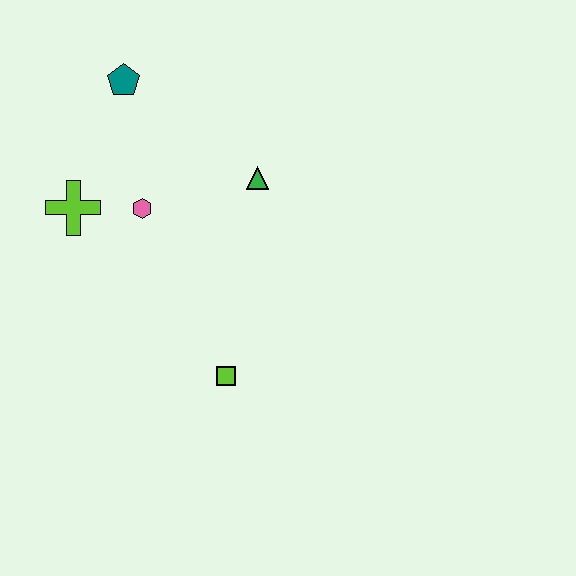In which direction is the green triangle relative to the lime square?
The green triangle is above the lime square.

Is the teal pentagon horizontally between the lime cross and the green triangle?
Yes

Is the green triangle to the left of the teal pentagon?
No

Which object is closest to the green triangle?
The pink hexagon is closest to the green triangle.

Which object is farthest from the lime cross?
The lime square is farthest from the lime cross.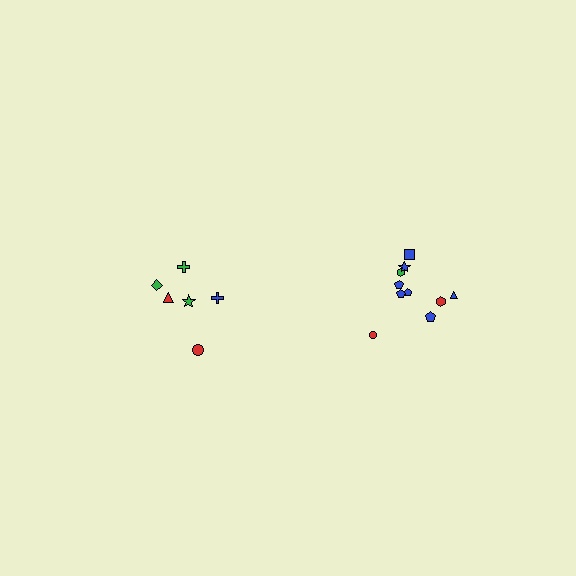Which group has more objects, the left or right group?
The right group.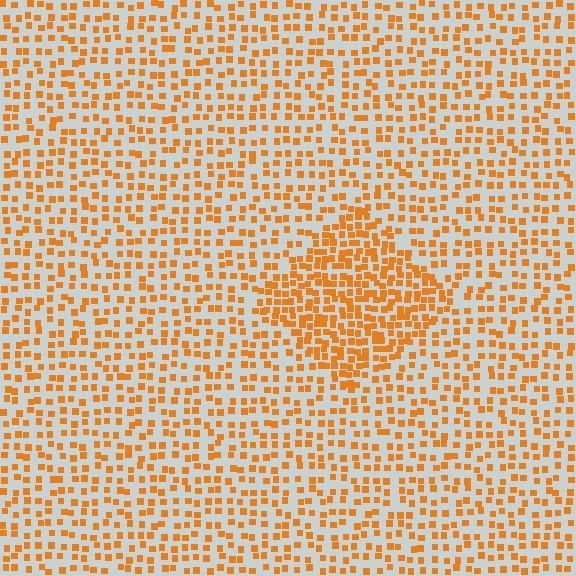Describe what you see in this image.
The image contains small orange elements arranged at two different densities. A diamond-shaped region is visible where the elements are more densely packed than the surrounding area.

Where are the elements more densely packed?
The elements are more densely packed inside the diamond boundary.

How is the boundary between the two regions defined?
The boundary is defined by a change in element density (approximately 1.9x ratio). All elements are the same color, size, and shape.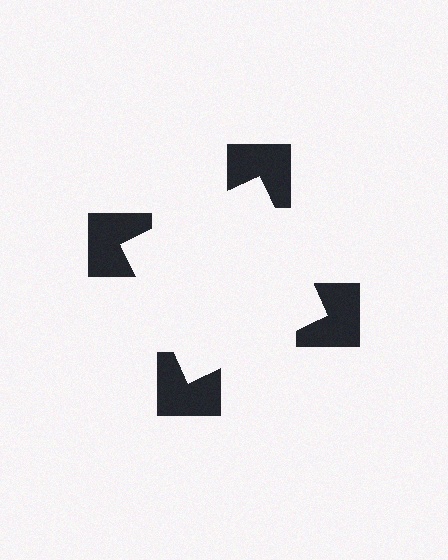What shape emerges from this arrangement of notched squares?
An illusory square — its edges are inferred from the aligned wedge cuts in the notched squares, not physically drawn.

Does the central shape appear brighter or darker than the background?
It typically appears slightly brighter than the background, even though no actual brightness change is drawn.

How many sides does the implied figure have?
4 sides.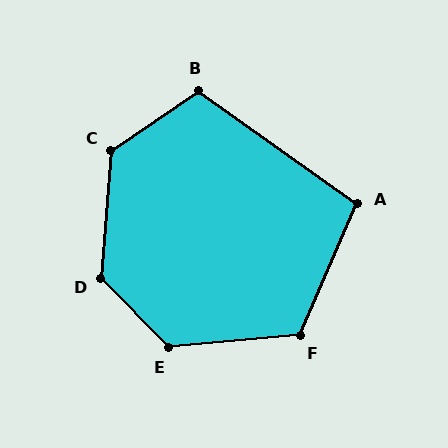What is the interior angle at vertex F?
Approximately 119 degrees (obtuse).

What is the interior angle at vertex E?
Approximately 130 degrees (obtuse).